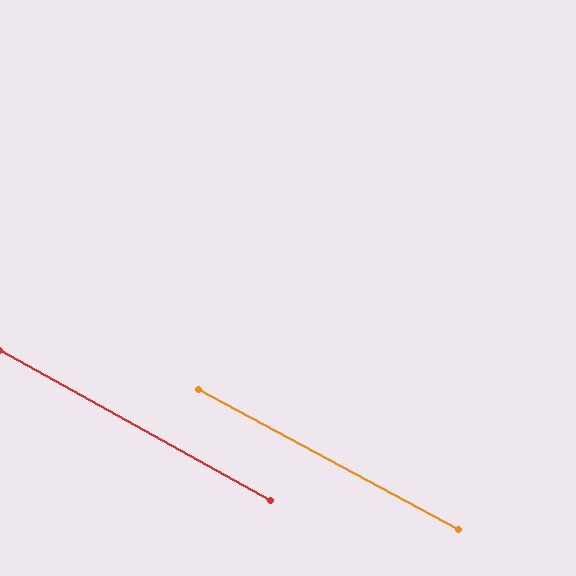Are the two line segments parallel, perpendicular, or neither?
Parallel — their directions differ by only 0.8°.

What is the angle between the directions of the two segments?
Approximately 1 degree.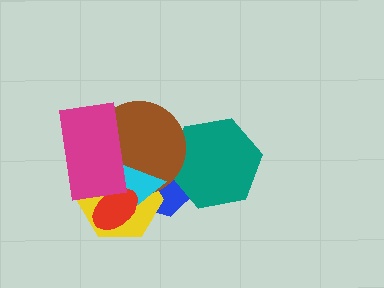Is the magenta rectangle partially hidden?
No, no other shape covers it.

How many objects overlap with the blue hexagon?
6 objects overlap with the blue hexagon.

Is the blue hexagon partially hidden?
Yes, it is partially covered by another shape.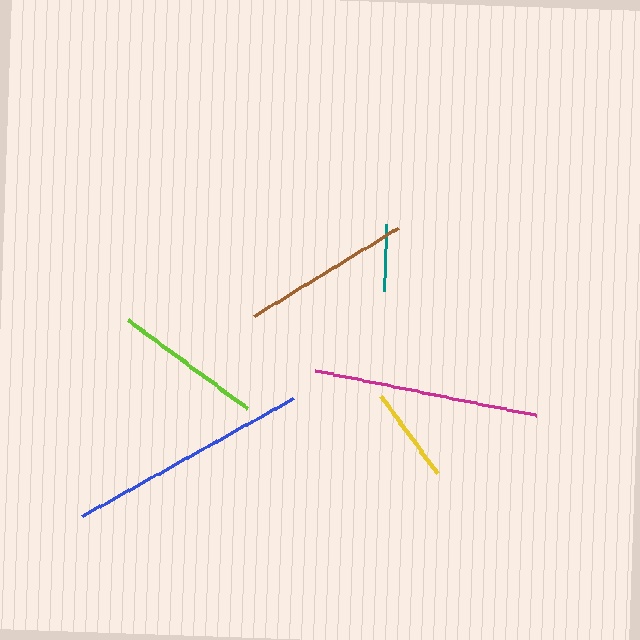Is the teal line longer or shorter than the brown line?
The brown line is longer than the teal line.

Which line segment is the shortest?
The teal line is the shortest at approximately 68 pixels.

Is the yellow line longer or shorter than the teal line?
The yellow line is longer than the teal line.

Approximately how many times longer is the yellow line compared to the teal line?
The yellow line is approximately 1.4 times the length of the teal line.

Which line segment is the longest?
The blue line is the longest at approximately 241 pixels.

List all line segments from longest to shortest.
From longest to shortest: blue, magenta, brown, lime, yellow, teal.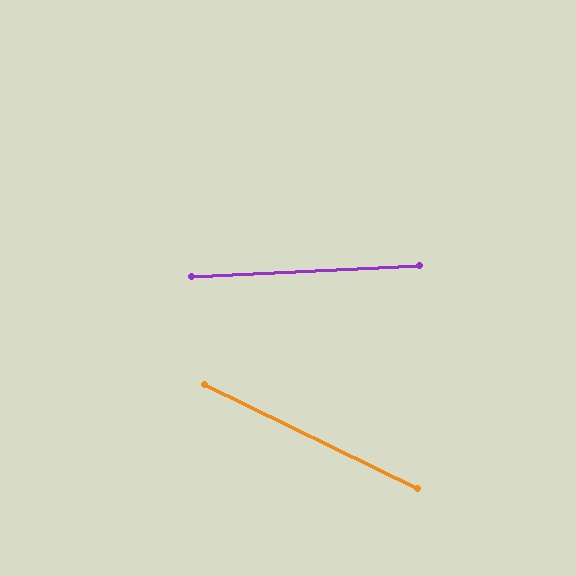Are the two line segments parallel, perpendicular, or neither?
Neither parallel nor perpendicular — they differ by about 29°.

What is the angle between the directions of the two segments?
Approximately 29 degrees.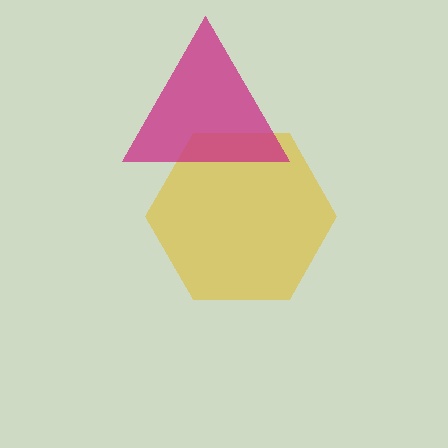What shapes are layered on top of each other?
The layered shapes are: a yellow hexagon, a magenta triangle.